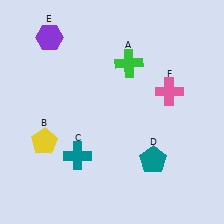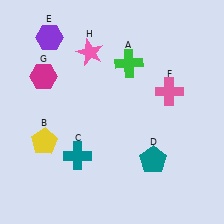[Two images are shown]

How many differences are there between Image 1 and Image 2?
There are 2 differences between the two images.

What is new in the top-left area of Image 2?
A pink star (H) was added in the top-left area of Image 2.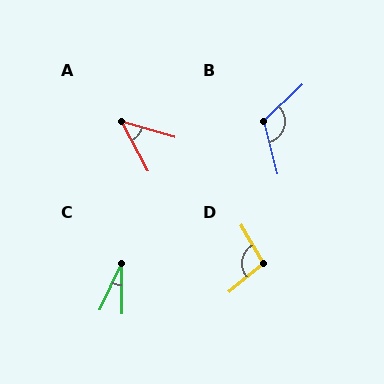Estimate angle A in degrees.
Approximately 45 degrees.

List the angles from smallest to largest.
C (25°), A (45°), D (98°), B (119°).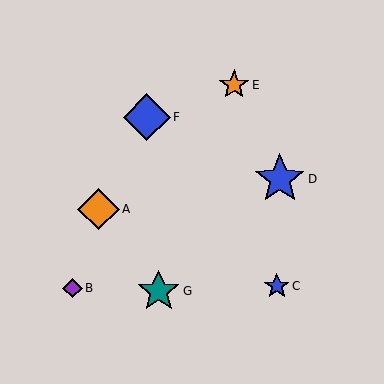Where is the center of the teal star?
The center of the teal star is at (159, 291).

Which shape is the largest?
The blue star (labeled D) is the largest.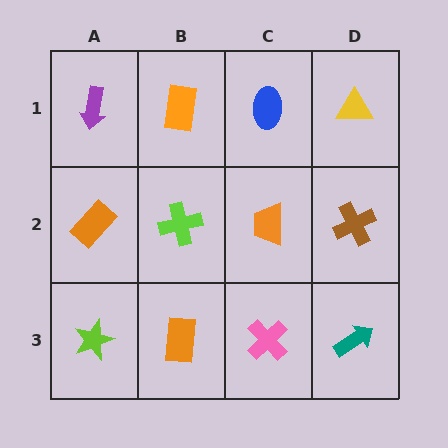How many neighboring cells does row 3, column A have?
2.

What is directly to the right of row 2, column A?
A lime cross.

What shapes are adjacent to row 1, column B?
A lime cross (row 2, column B), a purple arrow (row 1, column A), a blue ellipse (row 1, column C).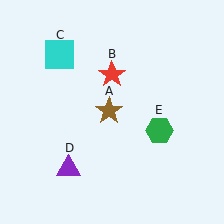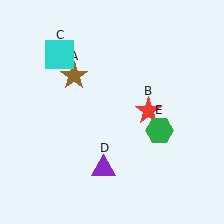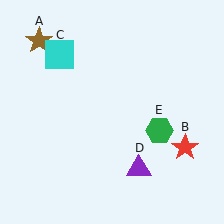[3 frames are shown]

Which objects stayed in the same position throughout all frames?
Cyan square (object C) and green hexagon (object E) remained stationary.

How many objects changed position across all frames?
3 objects changed position: brown star (object A), red star (object B), purple triangle (object D).